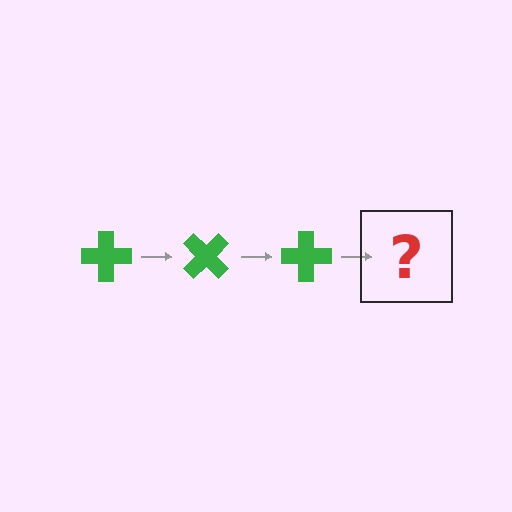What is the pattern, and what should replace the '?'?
The pattern is that the cross rotates 45 degrees each step. The '?' should be a green cross rotated 135 degrees.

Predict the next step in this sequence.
The next step is a green cross rotated 135 degrees.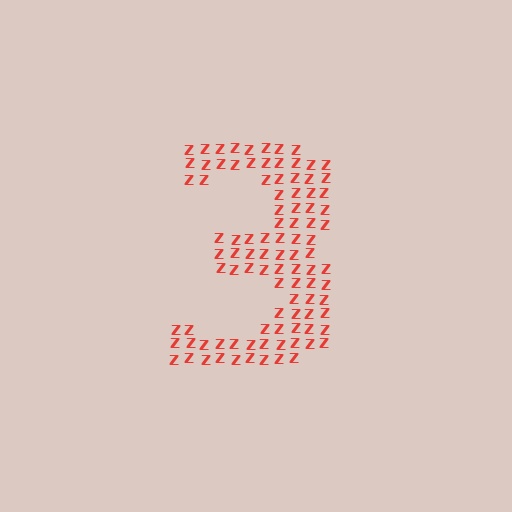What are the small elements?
The small elements are letter Z's.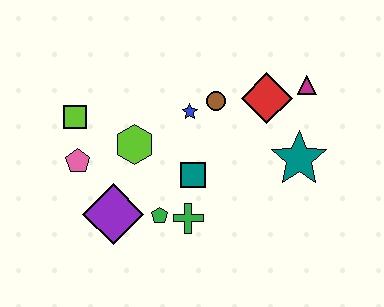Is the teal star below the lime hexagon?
Yes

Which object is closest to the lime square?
The pink pentagon is closest to the lime square.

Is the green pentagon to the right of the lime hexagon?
Yes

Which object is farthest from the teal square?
The magenta triangle is farthest from the teal square.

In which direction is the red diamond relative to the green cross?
The red diamond is above the green cross.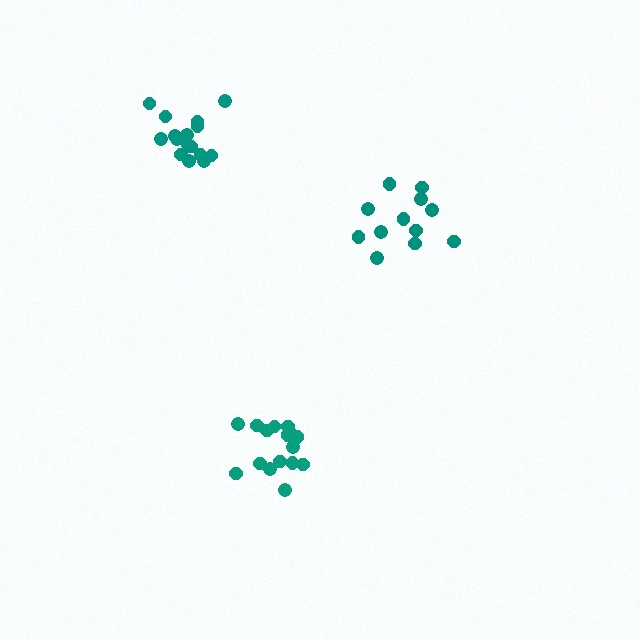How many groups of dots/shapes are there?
There are 3 groups.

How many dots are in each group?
Group 1: 16 dots, Group 2: 12 dots, Group 3: 16 dots (44 total).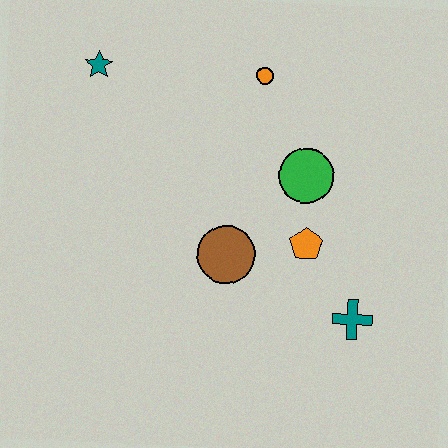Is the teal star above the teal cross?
Yes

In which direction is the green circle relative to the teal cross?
The green circle is above the teal cross.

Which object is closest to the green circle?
The orange pentagon is closest to the green circle.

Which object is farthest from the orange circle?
The teal cross is farthest from the orange circle.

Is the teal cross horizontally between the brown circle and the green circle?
No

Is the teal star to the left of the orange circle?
Yes